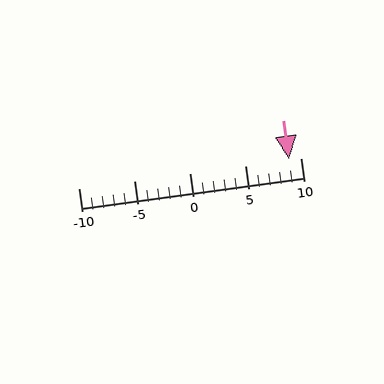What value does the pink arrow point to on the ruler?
The pink arrow points to approximately 9.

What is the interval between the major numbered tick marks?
The major tick marks are spaced 5 units apart.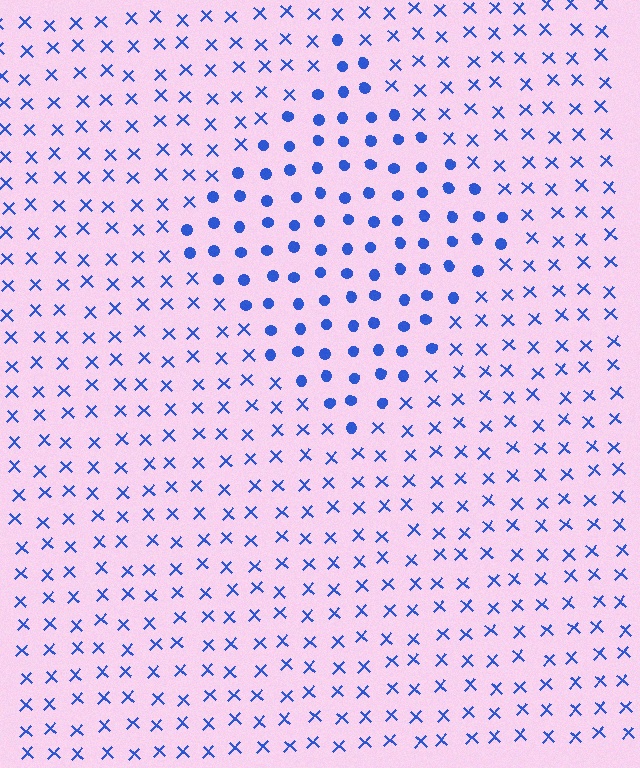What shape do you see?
I see a diamond.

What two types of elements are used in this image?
The image uses circles inside the diamond region and X marks outside it.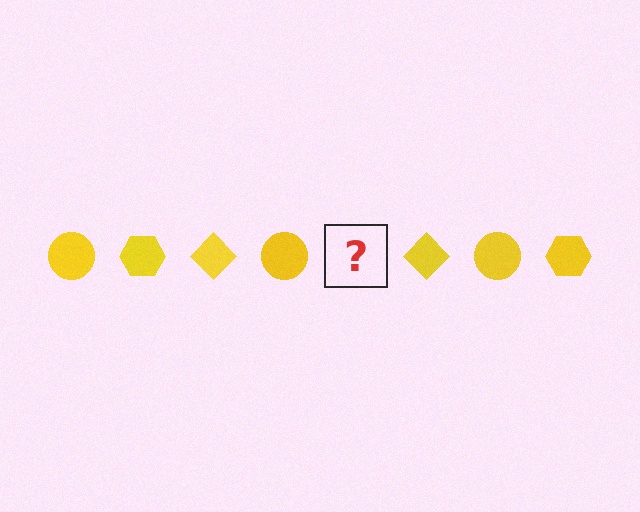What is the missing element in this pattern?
The missing element is a yellow hexagon.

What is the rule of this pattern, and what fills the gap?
The rule is that the pattern cycles through circle, hexagon, diamond shapes in yellow. The gap should be filled with a yellow hexagon.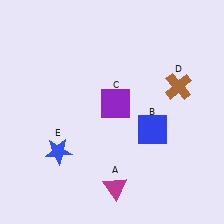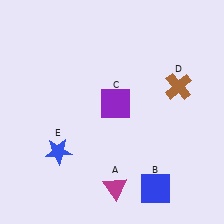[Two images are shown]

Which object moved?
The blue square (B) moved down.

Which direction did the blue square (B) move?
The blue square (B) moved down.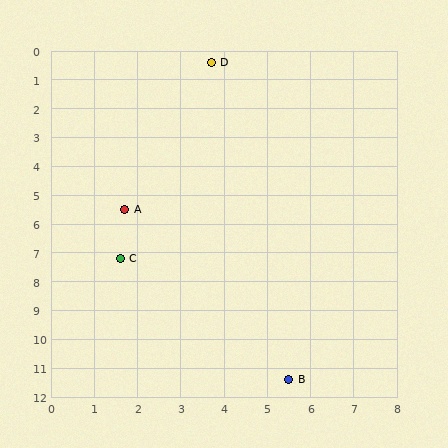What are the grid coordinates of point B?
Point B is at approximately (5.5, 11.4).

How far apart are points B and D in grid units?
Points B and D are about 11.1 grid units apart.